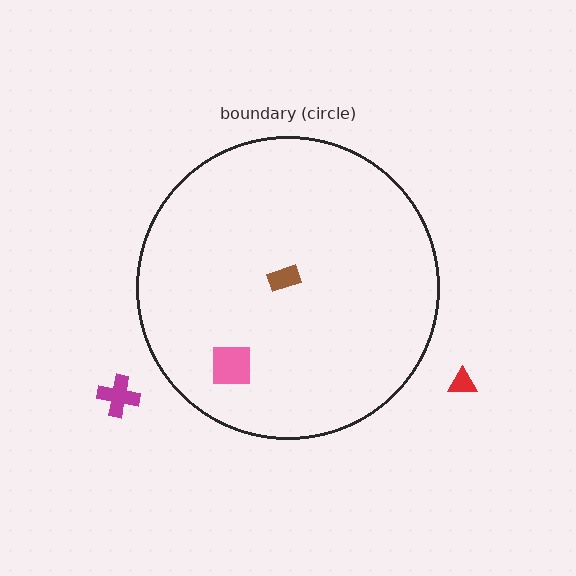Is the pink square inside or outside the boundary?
Inside.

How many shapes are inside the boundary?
2 inside, 2 outside.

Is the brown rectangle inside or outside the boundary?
Inside.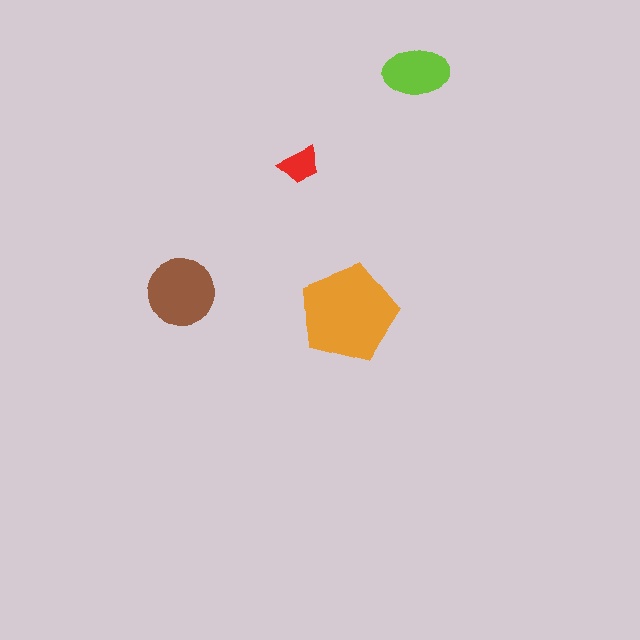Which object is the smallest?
The red trapezoid.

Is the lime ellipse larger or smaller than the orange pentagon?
Smaller.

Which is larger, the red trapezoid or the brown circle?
The brown circle.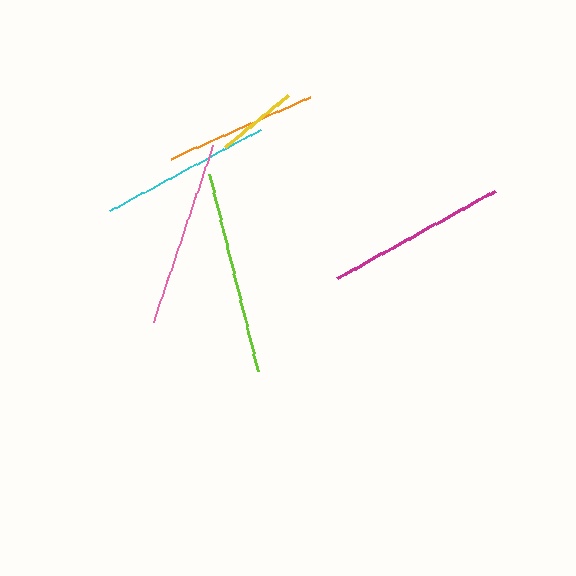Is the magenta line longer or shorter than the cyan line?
The magenta line is longer than the cyan line.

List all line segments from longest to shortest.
From longest to shortest: lime, pink, magenta, cyan, orange, yellow.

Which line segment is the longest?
The lime line is the longest at approximately 203 pixels.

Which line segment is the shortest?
The yellow line is the shortest at approximately 83 pixels.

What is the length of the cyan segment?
The cyan segment is approximately 172 pixels long.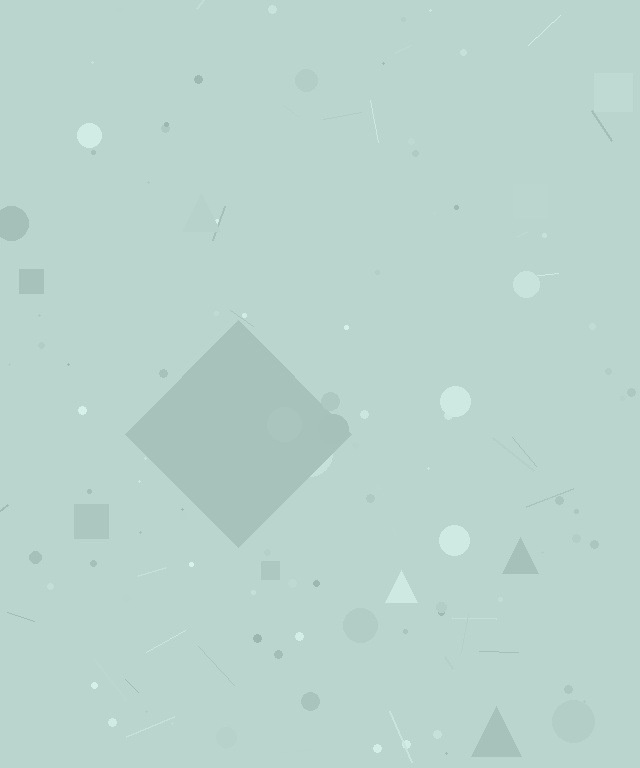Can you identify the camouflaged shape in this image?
The camouflaged shape is a diamond.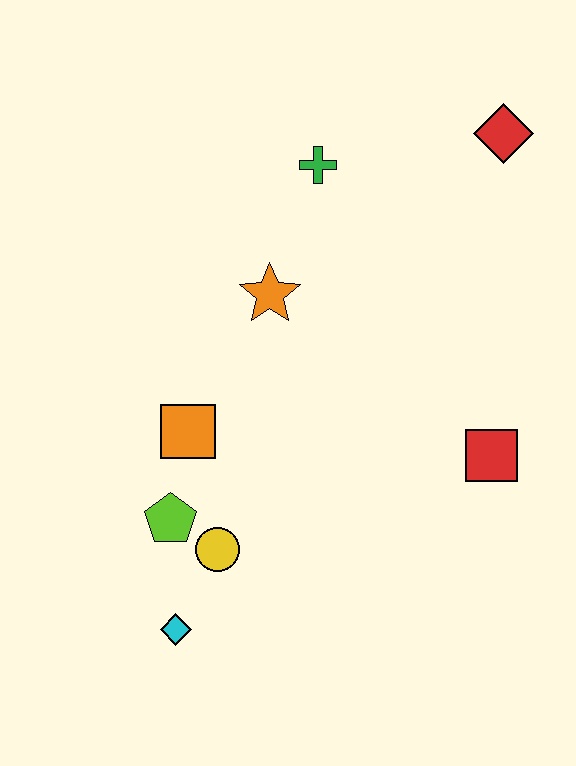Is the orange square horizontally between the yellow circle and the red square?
No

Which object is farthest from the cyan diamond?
The red diamond is farthest from the cyan diamond.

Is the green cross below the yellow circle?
No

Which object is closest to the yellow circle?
The lime pentagon is closest to the yellow circle.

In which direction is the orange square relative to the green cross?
The orange square is below the green cross.